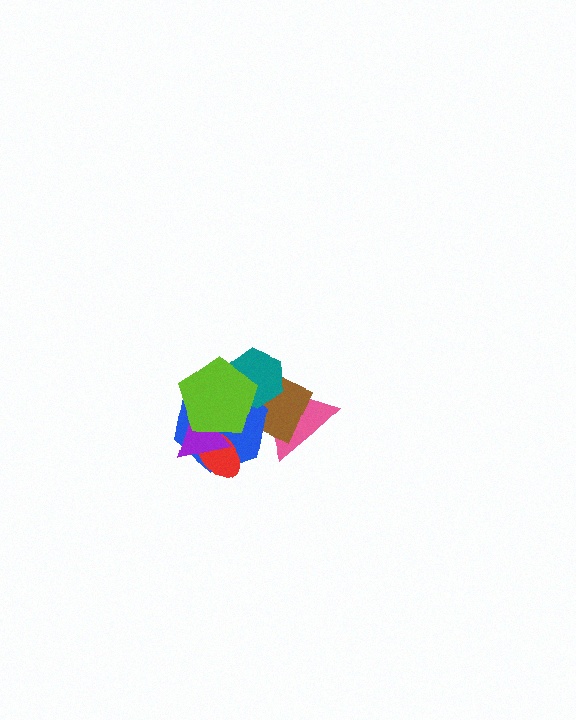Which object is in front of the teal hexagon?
The lime pentagon is in front of the teal hexagon.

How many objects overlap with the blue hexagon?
6 objects overlap with the blue hexagon.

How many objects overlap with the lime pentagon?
6 objects overlap with the lime pentagon.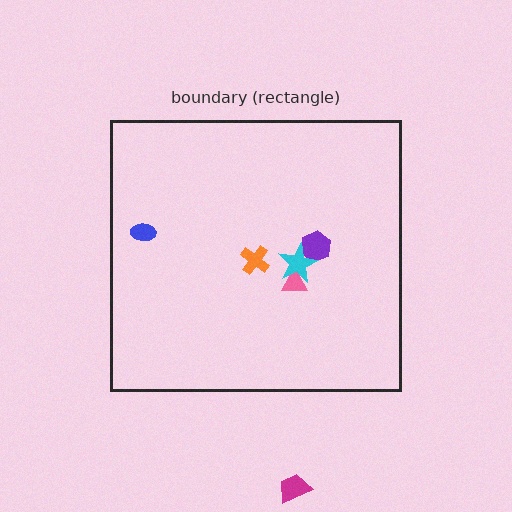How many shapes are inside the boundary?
5 inside, 1 outside.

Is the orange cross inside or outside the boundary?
Inside.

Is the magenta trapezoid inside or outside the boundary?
Outside.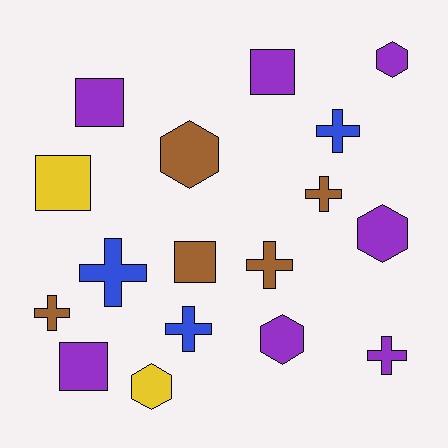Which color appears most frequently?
Purple, with 7 objects.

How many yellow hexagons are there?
There is 1 yellow hexagon.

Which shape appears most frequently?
Cross, with 7 objects.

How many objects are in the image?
There are 17 objects.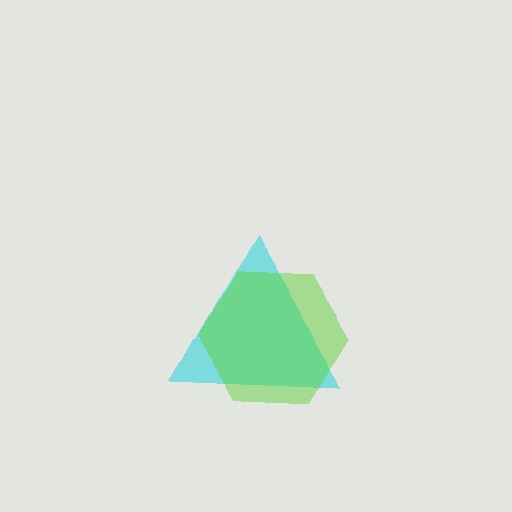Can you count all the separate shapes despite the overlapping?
Yes, there are 2 separate shapes.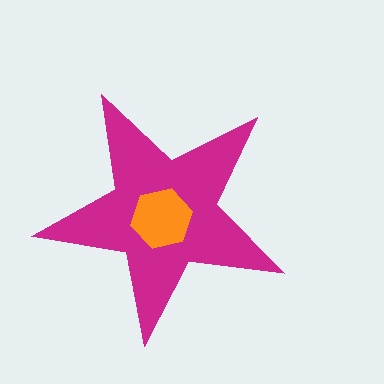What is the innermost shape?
The orange hexagon.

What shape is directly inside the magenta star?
The orange hexagon.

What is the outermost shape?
The magenta star.